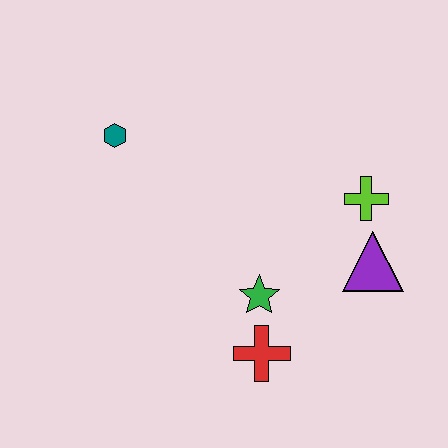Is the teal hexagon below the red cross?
No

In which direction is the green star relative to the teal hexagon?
The green star is below the teal hexagon.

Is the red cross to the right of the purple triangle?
No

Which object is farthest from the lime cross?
The teal hexagon is farthest from the lime cross.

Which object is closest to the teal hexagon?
The green star is closest to the teal hexagon.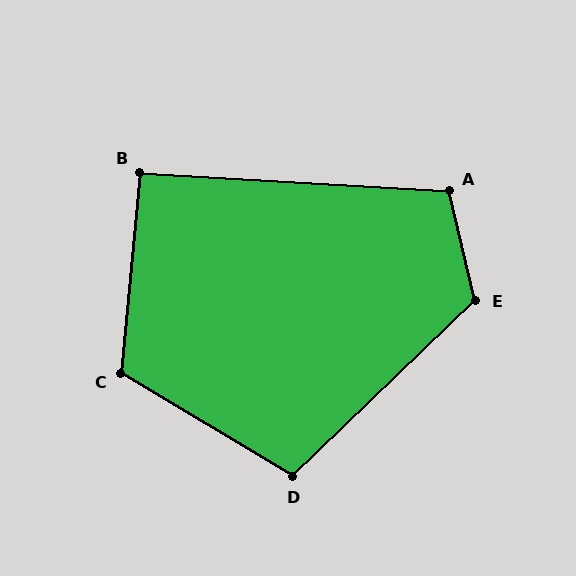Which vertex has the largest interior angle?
E, at approximately 120 degrees.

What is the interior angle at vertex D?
Approximately 105 degrees (obtuse).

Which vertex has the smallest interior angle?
B, at approximately 92 degrees.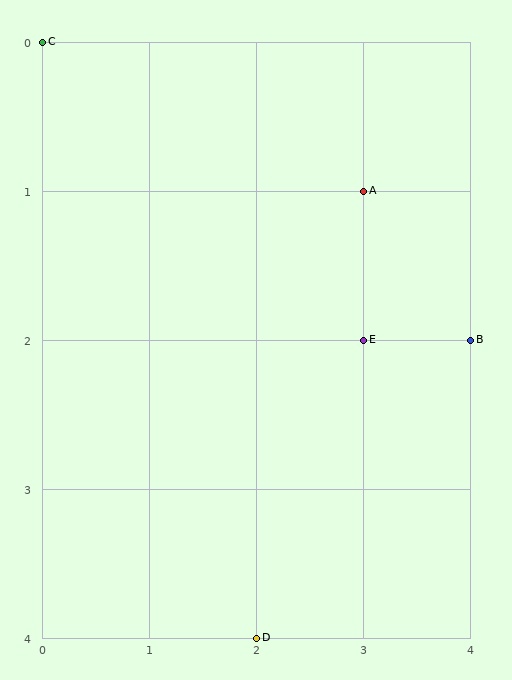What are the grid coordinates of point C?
Point C is at grid coordinates (0, 0).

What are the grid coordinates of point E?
Point E is at grid coordinates (3, 2).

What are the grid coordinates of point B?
Point B is at grid coordinates (4, 2).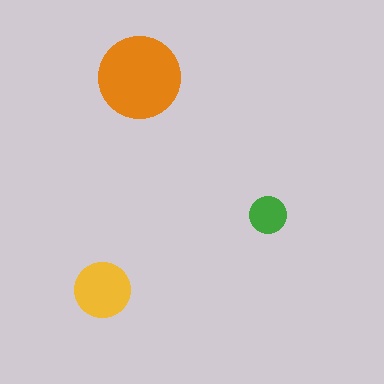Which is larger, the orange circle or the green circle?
The orange one.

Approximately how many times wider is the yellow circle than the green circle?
About 1.5 times wider.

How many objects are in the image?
There are 3 objects in the image.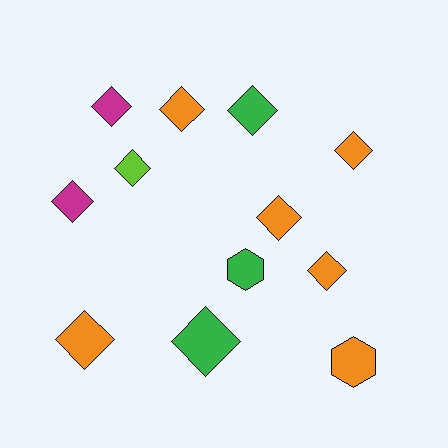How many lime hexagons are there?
There are no lime hexagons.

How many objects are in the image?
There are 12 objects.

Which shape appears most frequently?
Diamond, with 10 objects.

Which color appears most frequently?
Orange, with 6 objects.